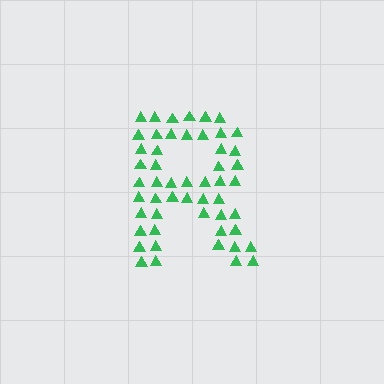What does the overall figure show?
The overall figure shows the letter R.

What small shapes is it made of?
It is made of small triangles.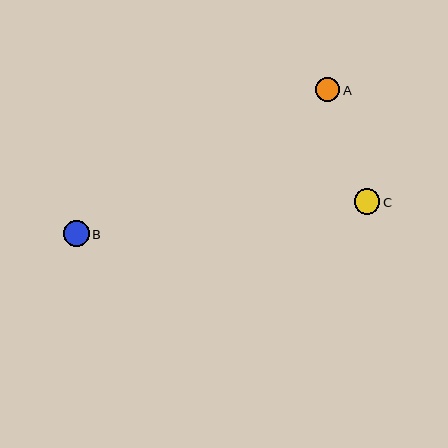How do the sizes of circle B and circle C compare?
Circle B and circle C are approximately the same size.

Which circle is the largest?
Circle B is the largest with a size of approximately 26 pixels.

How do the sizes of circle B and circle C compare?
Circle B and circle C are approximately the same size.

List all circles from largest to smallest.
From largest to smallest: B, C, A.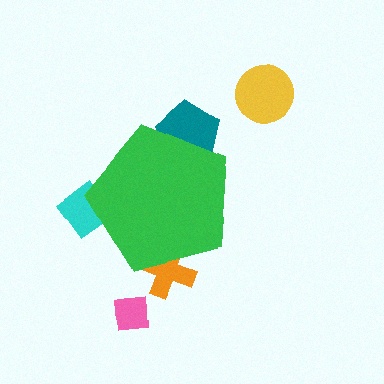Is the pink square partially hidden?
No, the pink square is fully visible.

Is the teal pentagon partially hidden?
Yes, the teal pentagon is partially hidden behind the green pentagon.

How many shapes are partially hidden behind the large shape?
3 shapes are partially hidden.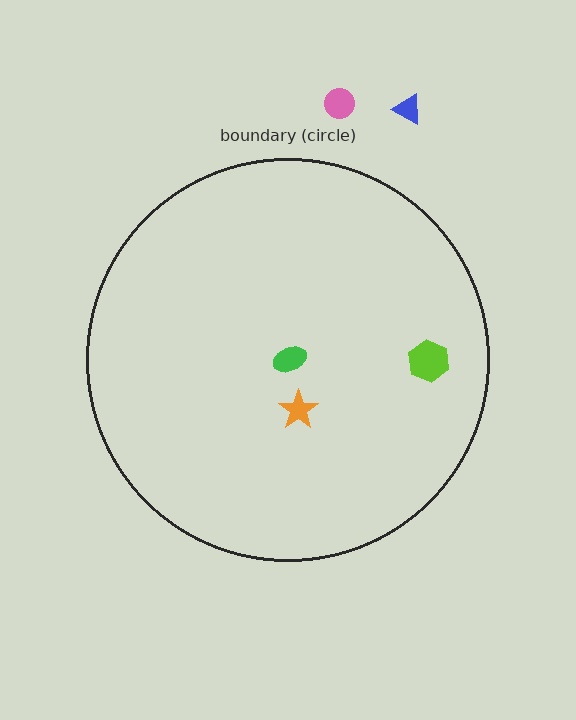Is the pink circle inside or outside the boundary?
Outside.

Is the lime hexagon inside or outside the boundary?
Inside.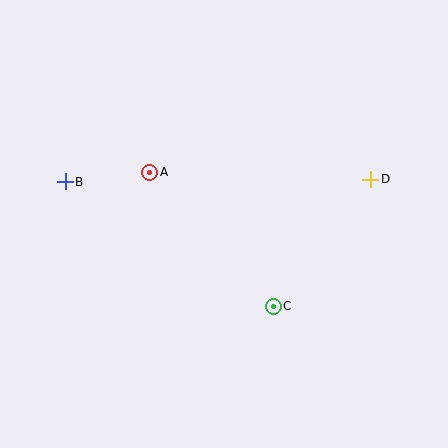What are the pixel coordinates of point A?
Point A is at (150, 172).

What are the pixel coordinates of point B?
Point B is at (65, 182).